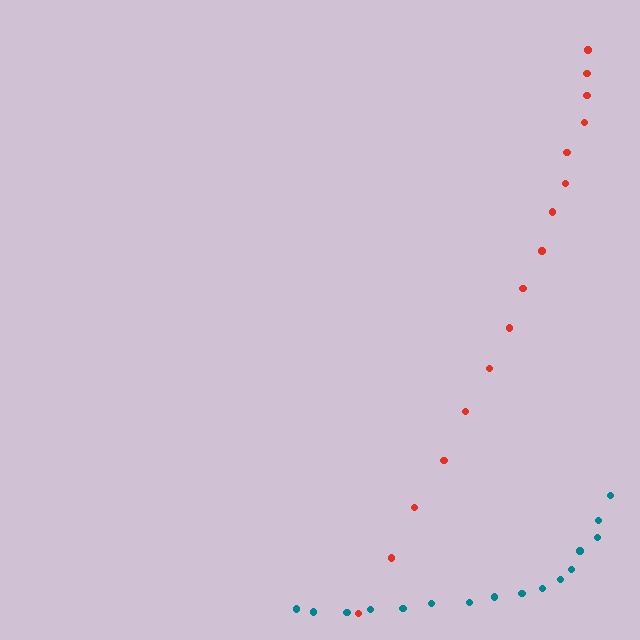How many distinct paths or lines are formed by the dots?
There are 2 distinct paths.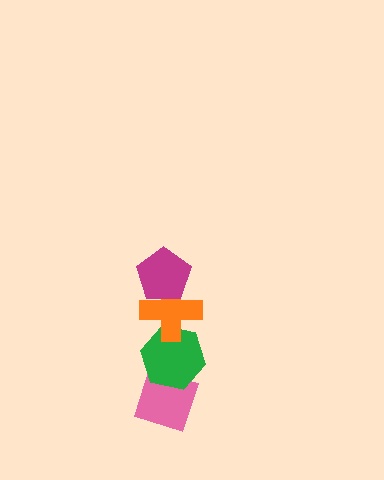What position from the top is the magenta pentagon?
The magenta pentagon is 1st from the top.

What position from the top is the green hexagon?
The green hexagon is 3rd from the top.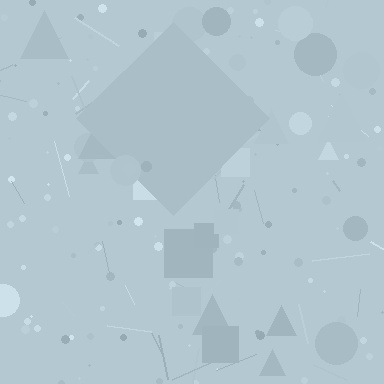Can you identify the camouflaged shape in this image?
The camouflaged shape is a diamond.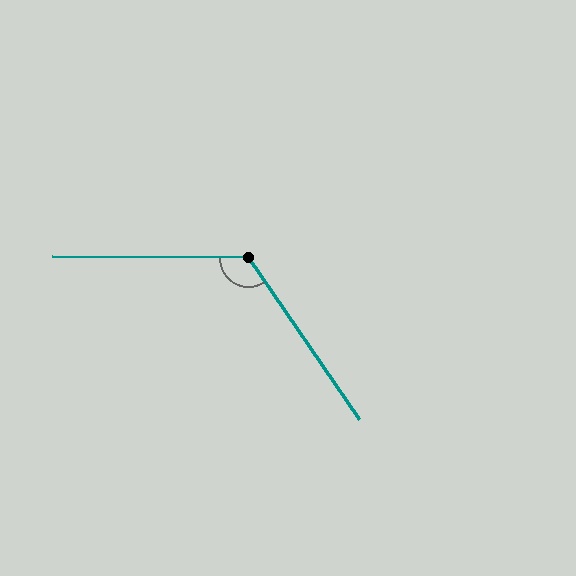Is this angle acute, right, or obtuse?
It is obtuse.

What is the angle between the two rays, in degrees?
Approximately 125 degrees.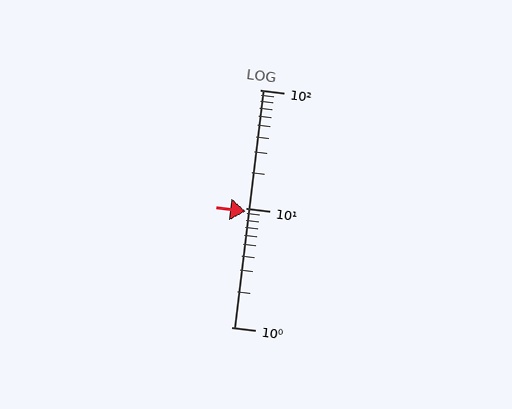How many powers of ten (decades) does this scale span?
The scale spans 2 decades, from 1 to 100.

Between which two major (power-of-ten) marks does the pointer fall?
The pointer is between 1 and 10.